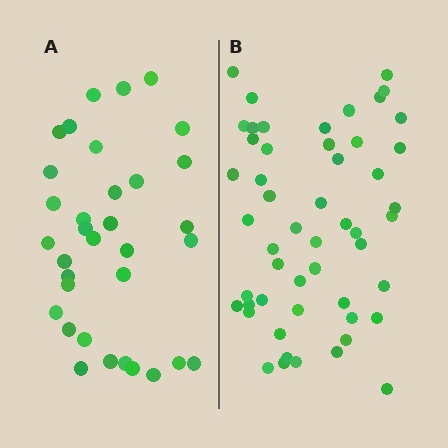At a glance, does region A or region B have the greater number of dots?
Region B (the right region) has more dots.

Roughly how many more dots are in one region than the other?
Region B has approximately 20 more dots than region A.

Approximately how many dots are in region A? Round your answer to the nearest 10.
About 30 dots. (The exact count is 34, which rounds to 30.)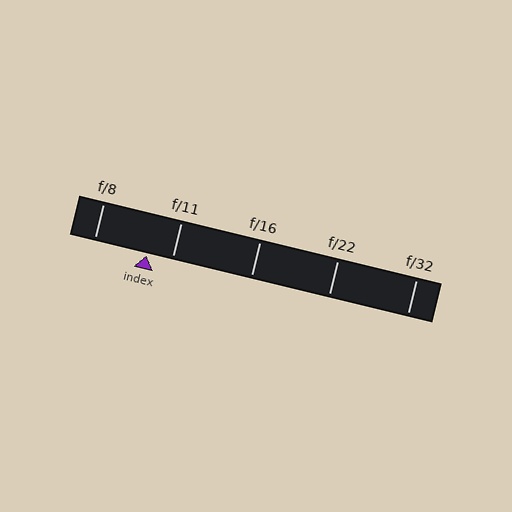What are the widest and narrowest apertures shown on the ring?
The widest aperture shown is f/8 and the narrowest is f/32.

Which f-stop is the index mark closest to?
The index mark is closest to f/11.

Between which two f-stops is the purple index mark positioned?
The index mark is between f/8 and f/11.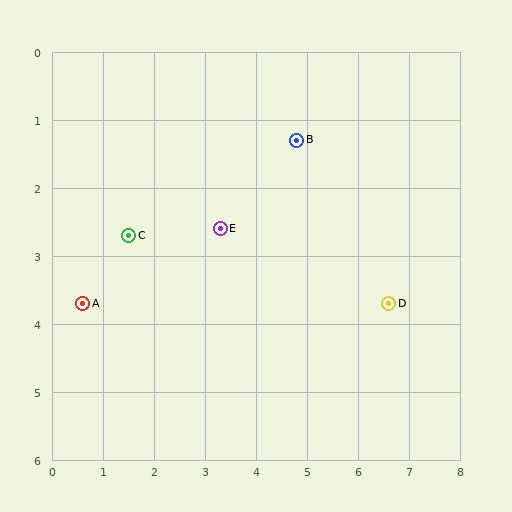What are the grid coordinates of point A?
Point A is at approximately (0.6, 3.7).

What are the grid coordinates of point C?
Point C is at approximately (1.5, 2.7).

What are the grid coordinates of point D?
Point D is at approximately (6.6, 3.7).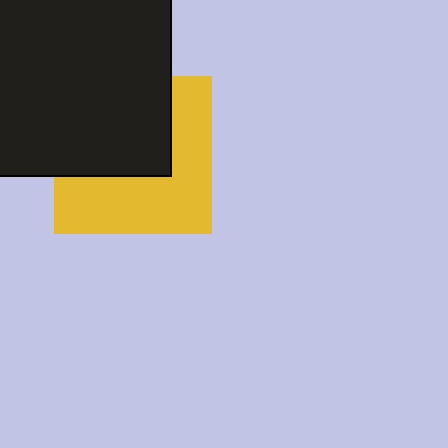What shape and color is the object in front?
The object in front is a black square.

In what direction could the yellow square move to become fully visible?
The yellow square could move down. That would shift it out from behind the black square entirely.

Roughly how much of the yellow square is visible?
About half of it is visible (roughly 52%).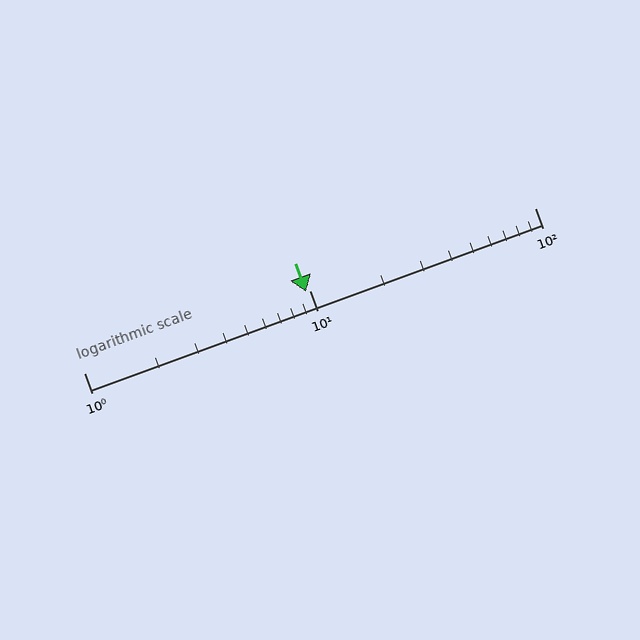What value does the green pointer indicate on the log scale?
The pointer indicates approximately 9.7.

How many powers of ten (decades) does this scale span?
The scale spans 2 decades, from 1 to 100.